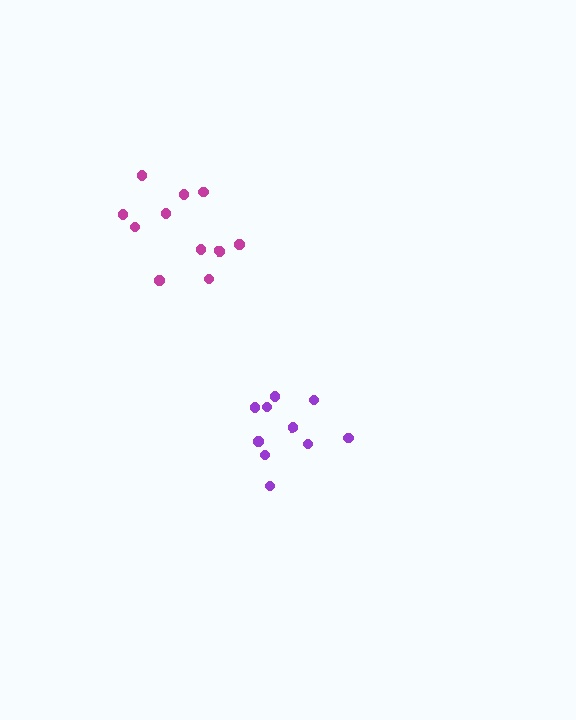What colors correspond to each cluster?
The clusters are colored: purple, magenta.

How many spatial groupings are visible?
There are 2 spatial groupings.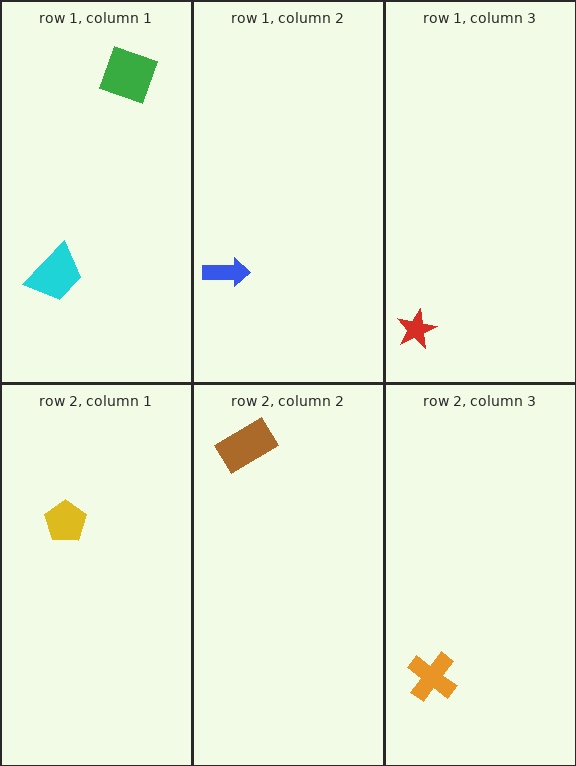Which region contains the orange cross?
The row 2, column 3 region.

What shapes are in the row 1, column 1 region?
The cyan trapezoid, the green diamond.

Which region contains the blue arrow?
The row 1, column 2 region.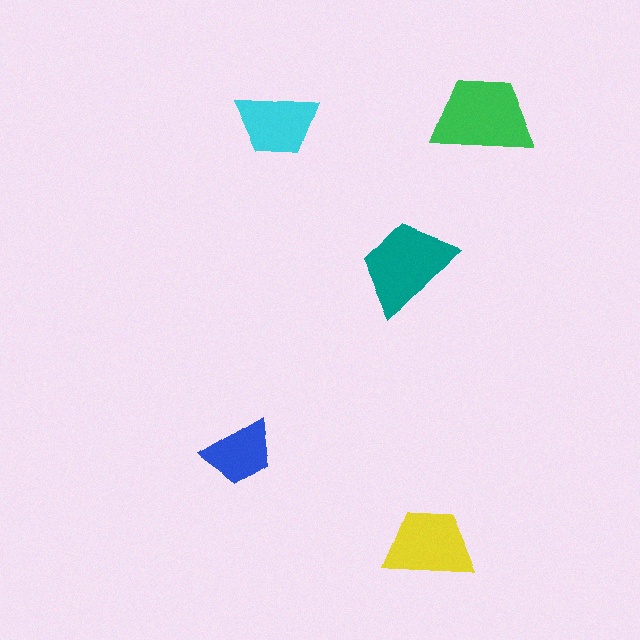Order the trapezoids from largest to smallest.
the green one, the teal one, the yellow one, the cyan one, the blue one.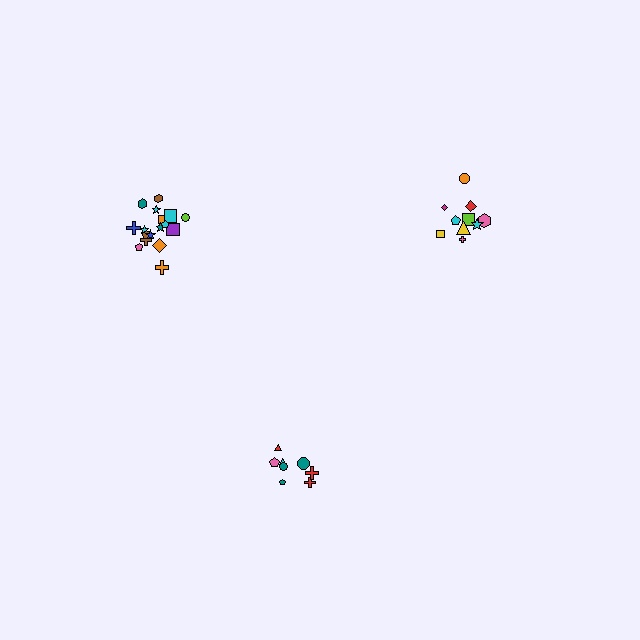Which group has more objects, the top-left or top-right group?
The top-left group.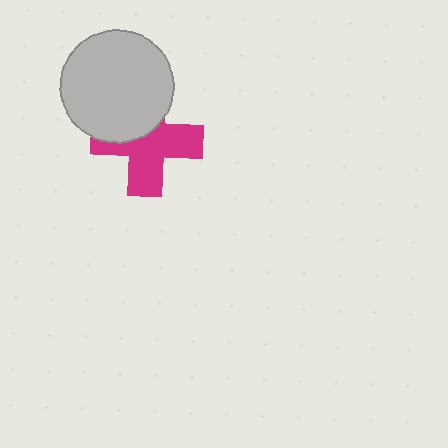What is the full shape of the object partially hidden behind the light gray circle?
The partially hidden object is a magenta cross.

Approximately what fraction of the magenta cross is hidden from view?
Roughly 40% of the magenta cross is hidden behind the light gray circle.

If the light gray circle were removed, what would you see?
You would see the complete magenta cross.